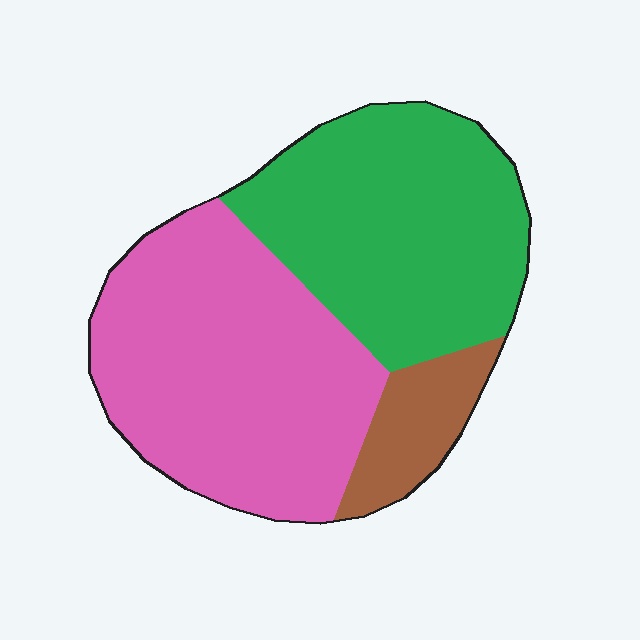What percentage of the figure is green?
Green covers 41% of the figure.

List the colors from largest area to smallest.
From largest to smallest: pink, green, brown.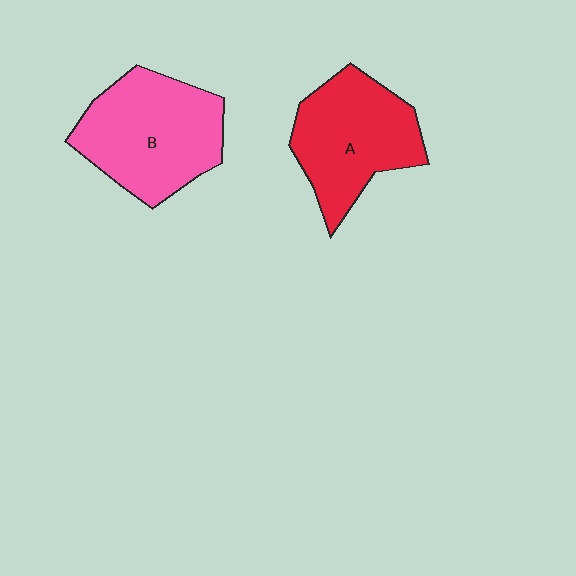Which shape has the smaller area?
Shape A (red).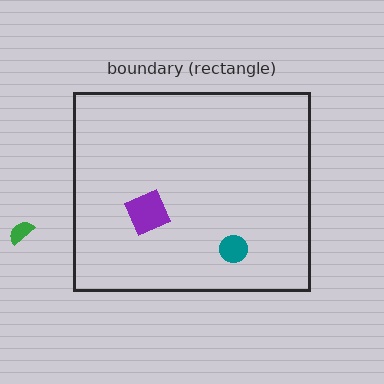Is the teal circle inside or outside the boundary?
Inside.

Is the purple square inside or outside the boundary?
Inside.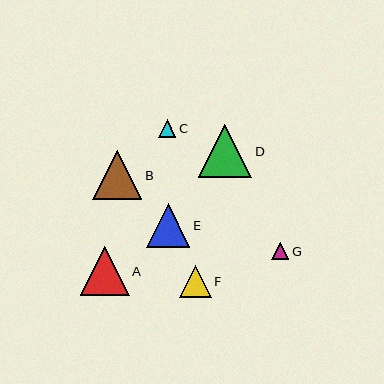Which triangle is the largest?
Triangle D is the largest with a size of approximately 54 pixels.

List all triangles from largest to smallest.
From largest to smallest: D, B, A, E, F, C, G.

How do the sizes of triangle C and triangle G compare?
Triangle C and triangle G are approximately the same size.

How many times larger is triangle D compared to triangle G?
Triangle D is approximately 3.2 times the size of triangle G.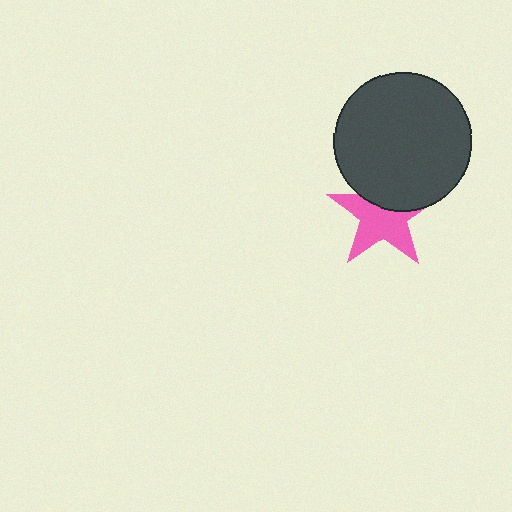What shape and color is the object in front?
The object in front is a dark gray circle.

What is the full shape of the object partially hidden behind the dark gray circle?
The partially hidden object is a pink star.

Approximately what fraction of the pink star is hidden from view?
Roughly 36% of the pink star is hidden behind the dark gray circle.